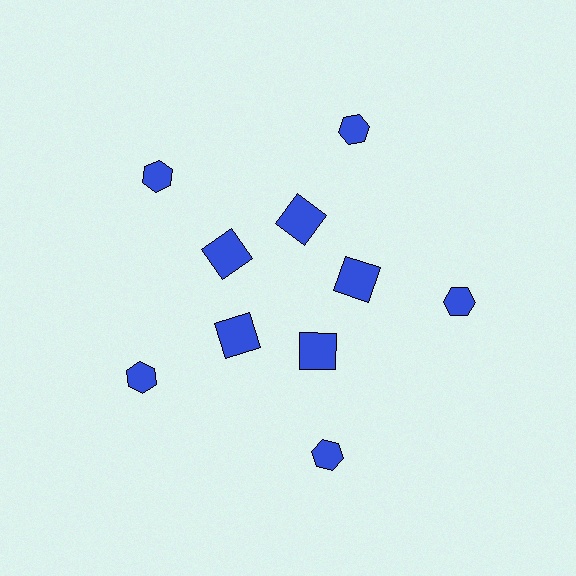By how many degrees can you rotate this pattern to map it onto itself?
The pattern maps onto itself every 72 degrees of rotation.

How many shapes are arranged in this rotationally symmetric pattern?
There are 10 shapes, arranged in 5 groups of 2.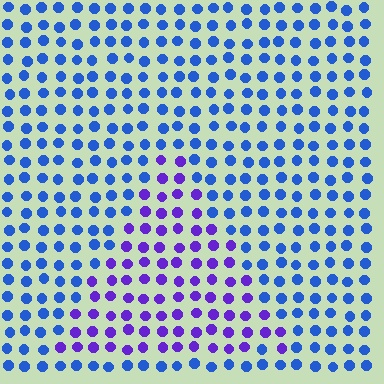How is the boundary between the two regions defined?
The boundary is defined purely by a slight shift in hue (about 43 degrees). Spacing, size, and orientation are identical on both sides.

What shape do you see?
I see a triangle.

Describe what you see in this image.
The image is filled with small blue elements in a uniform arrangement. A triangle-shaped region is visible where the elements are tinted to a slightly different hue, forming a subtle color boundary.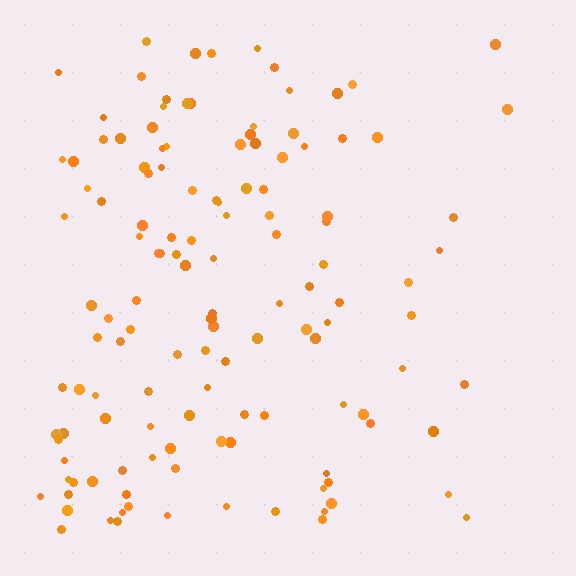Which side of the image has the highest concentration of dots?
The left.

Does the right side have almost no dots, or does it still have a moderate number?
Still a moderate number, just noticeably fewer than the left.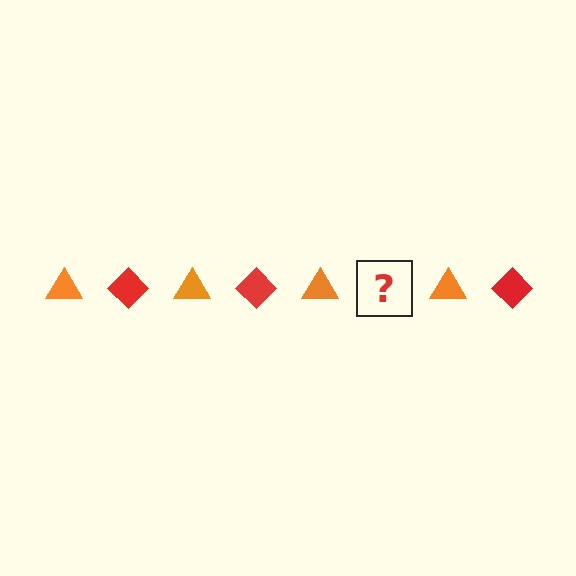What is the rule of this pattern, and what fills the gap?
The rule is that the pattern alternates between orange triangle and red diamond. The gap should be filled with a red diamond.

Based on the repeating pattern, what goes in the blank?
The blank should be a red diamond.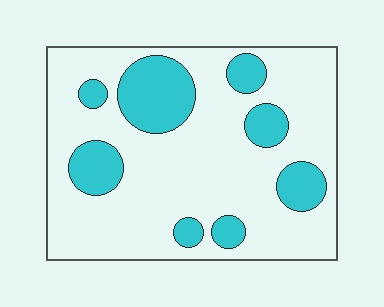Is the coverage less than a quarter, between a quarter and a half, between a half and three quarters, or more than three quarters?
Less than a quarter.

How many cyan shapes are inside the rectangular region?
8.